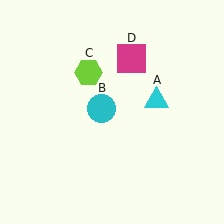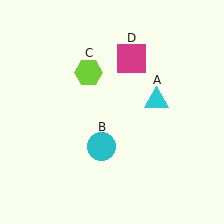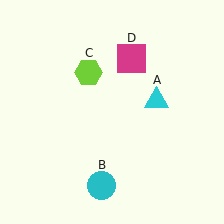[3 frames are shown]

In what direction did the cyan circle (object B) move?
The cyan circle (object B) moved down.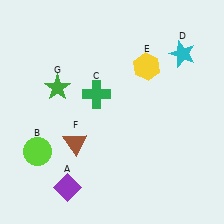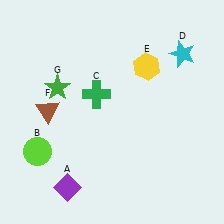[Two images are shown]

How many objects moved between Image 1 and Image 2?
1 object moved between the two images.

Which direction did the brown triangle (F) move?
The brown triangle (F) moved up.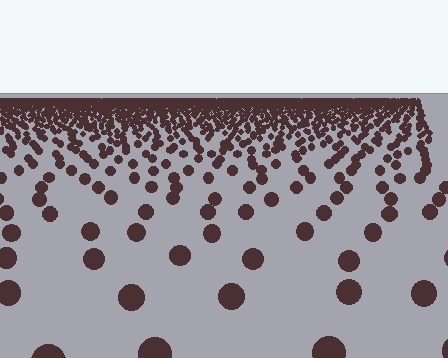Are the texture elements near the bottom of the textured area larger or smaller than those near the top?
Larger. Near the bottom, elements are closer to the viewer and appear at a bigger on-screen size.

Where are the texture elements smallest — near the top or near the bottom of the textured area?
Near the top.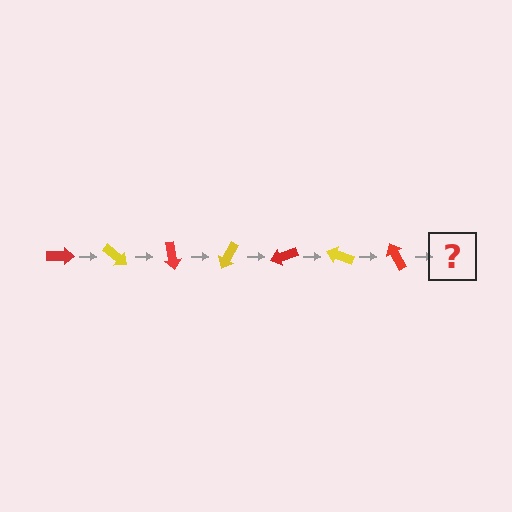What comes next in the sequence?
The next element should be a yellow arrow, rotated 280 degrees from the start.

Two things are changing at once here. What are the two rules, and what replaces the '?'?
The two rules are that it rotates 40 degrees each step and the color cycles through red and yellow. The '?' should be a yellow arrow, rotated 280 degrees from the start.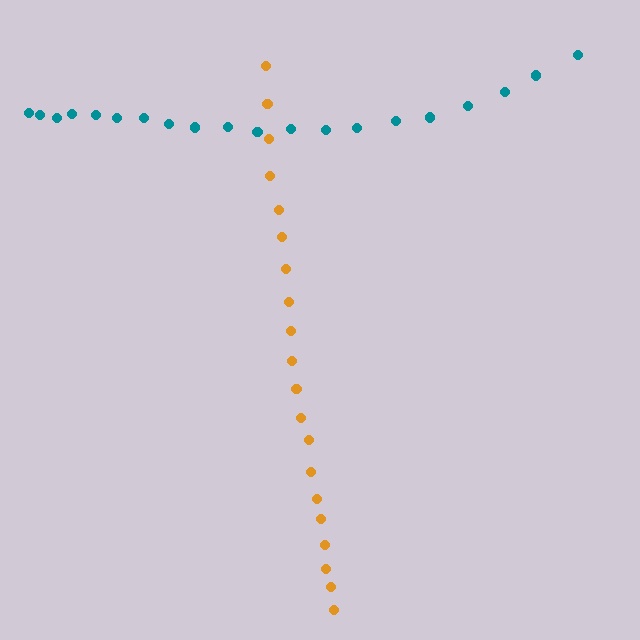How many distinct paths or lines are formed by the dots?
There are 2 distinct paths.